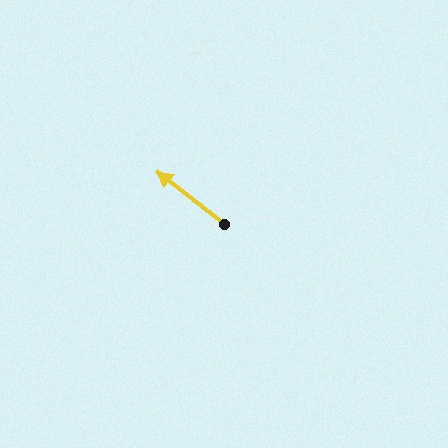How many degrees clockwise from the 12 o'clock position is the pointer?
Approximately 308 degrees.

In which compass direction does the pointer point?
Northwest.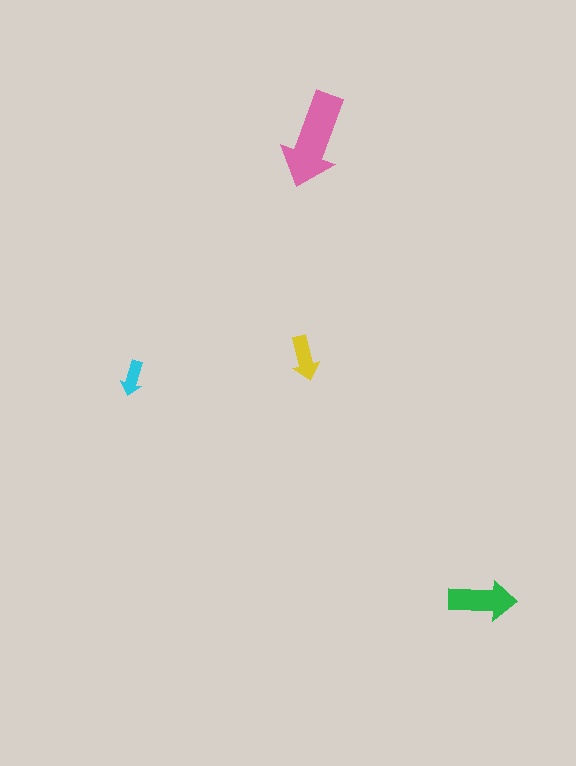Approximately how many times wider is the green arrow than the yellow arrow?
About 1.5 times wider.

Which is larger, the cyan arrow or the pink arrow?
The pink one.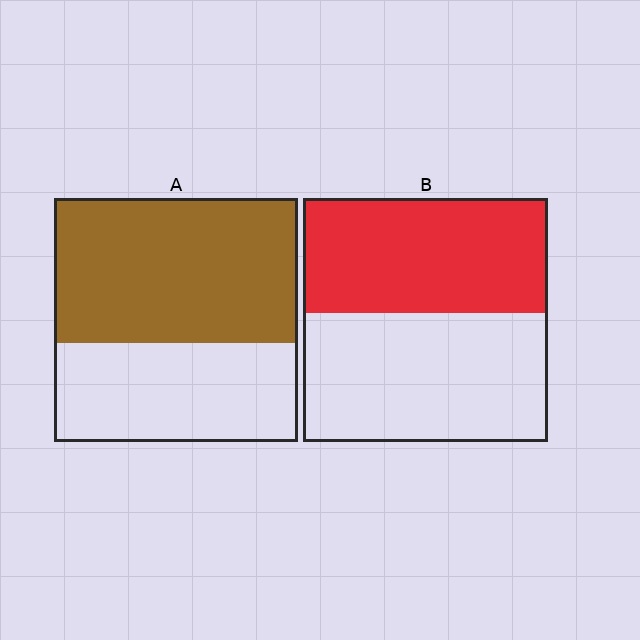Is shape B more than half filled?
Roughly half.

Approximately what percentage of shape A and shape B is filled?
A is approximately 60% and B is approximately 45%.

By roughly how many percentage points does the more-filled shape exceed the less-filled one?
By roughly 10 percentage points (A over B).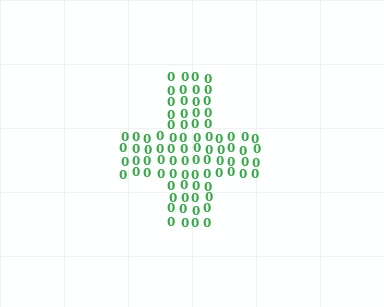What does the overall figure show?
The overall figure shows a cross.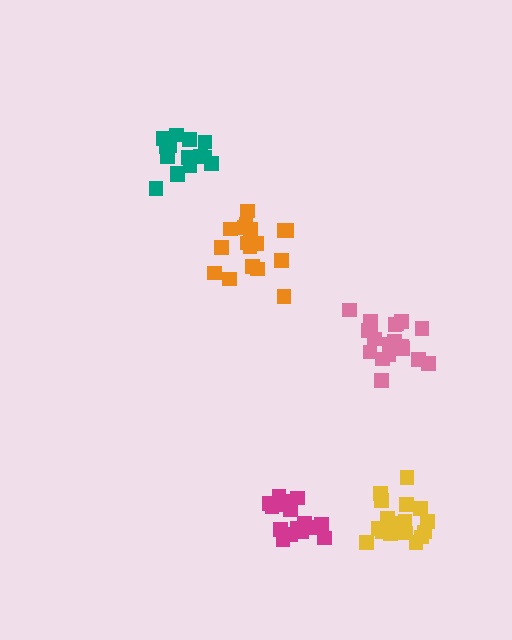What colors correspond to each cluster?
The clusters are colored: pink, orange, yellow, magenta, teal.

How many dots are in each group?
Group 1: 19 dots, Group 2: 17 dots, Group 3: 20 dots, Group 4: 16 dots, Group 5: 16 dots (88 total).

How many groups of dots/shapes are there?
There are 5 groups.